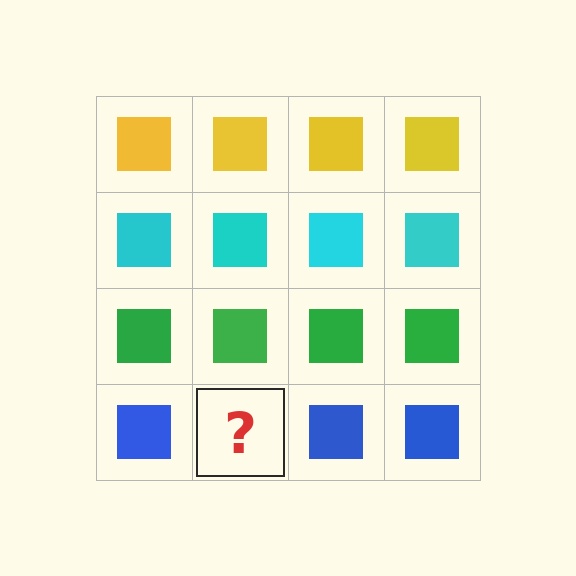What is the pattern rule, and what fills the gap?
The rule is that each row has a consistent color. The gap should be filled with a blue square.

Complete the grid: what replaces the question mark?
The question mark should be replaced with a blue square.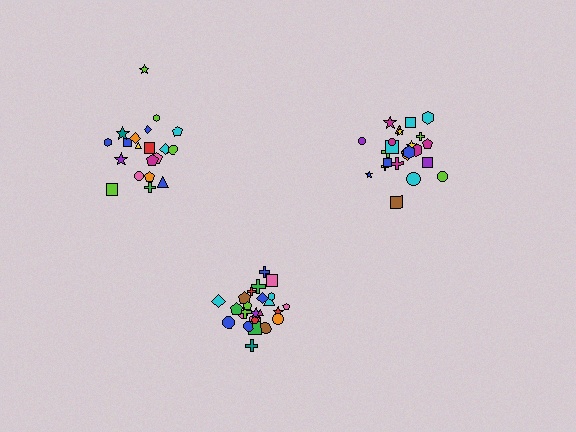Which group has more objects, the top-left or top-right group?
The top-right group.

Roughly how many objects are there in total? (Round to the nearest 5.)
Roughly 70 objects in total.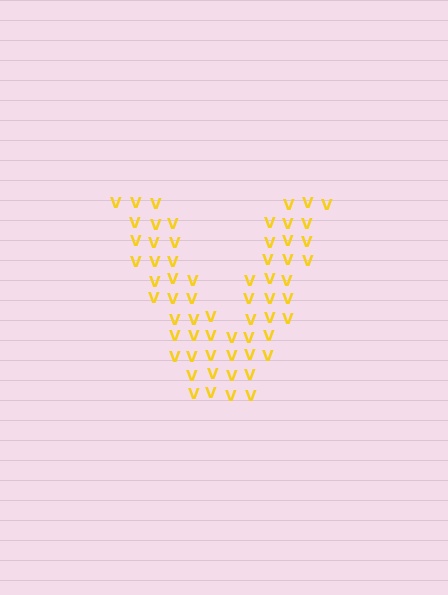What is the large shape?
The large shape is the letter V.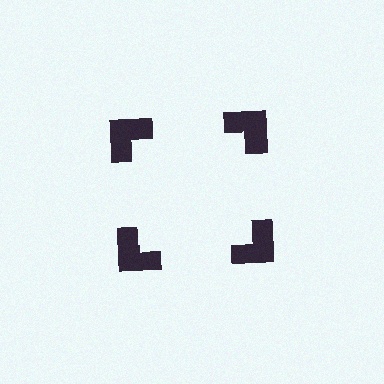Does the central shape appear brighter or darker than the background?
It typically appears slightly brighter than the background, even though no actual brightness change is drawn.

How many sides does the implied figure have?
4 sides.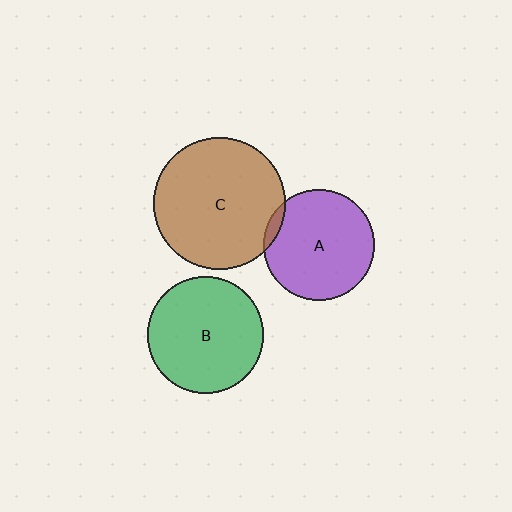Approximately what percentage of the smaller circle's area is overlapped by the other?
Approximately 5%.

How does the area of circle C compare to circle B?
Approximately 1.3 times.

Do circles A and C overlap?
Yes.